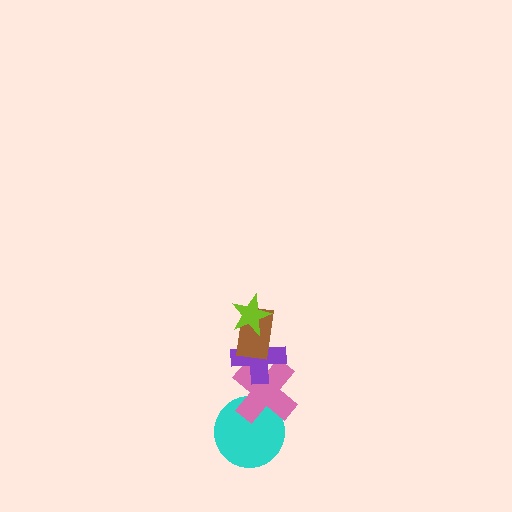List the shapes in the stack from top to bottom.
From top to bottom: the lime star, the brown rectangle, the purple cross, the pink cross, the cyan circle.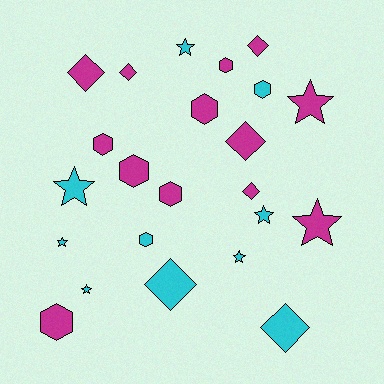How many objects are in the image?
There are 23 objects.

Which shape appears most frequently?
Star, with 8 objects.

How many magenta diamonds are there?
There are 5 magenta diamonds.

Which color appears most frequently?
Magenta, with 13 objects.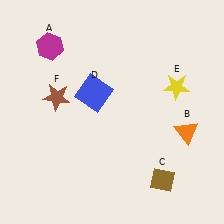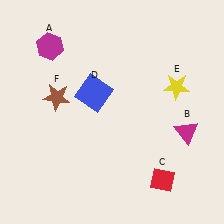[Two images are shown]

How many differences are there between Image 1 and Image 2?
There are 2 differences between the two images.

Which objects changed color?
B changed from orange to magenta. C changed from brown to red.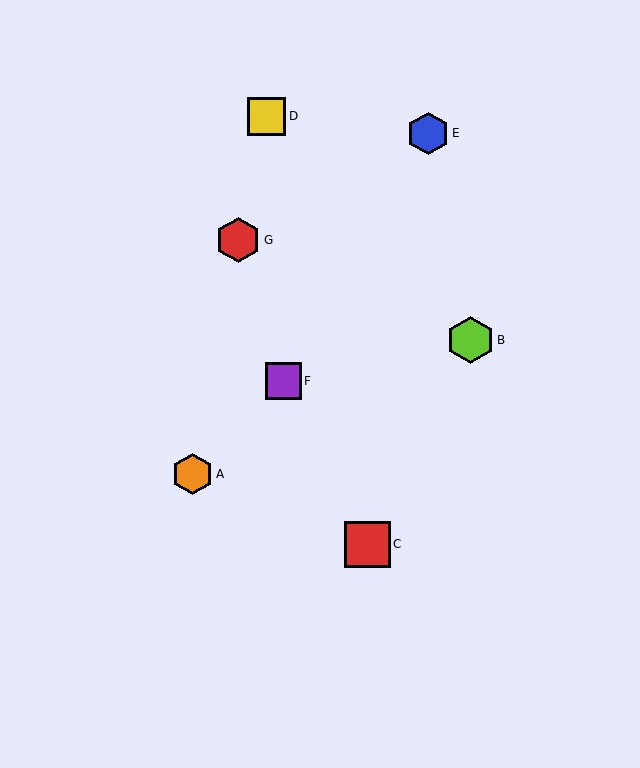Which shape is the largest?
The lime hexagon (labeled B) is the largest.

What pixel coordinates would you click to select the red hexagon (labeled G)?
Click at (238, 240) to select the red hexagon G.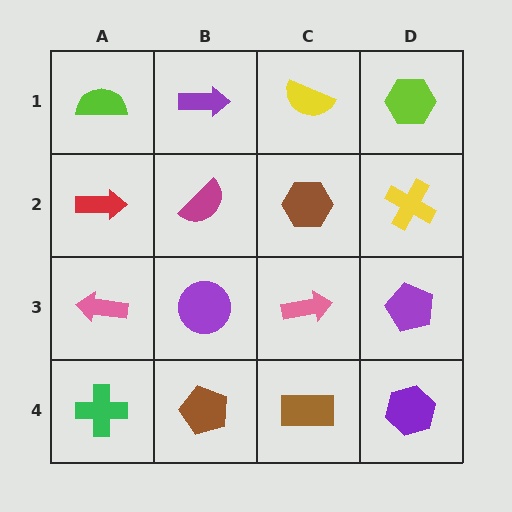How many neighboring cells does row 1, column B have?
3.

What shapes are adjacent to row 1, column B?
A magenta semicircle (row 2, column B), a lime semicircle (row 1, column A), a yellow semicircle (row 1, column C).